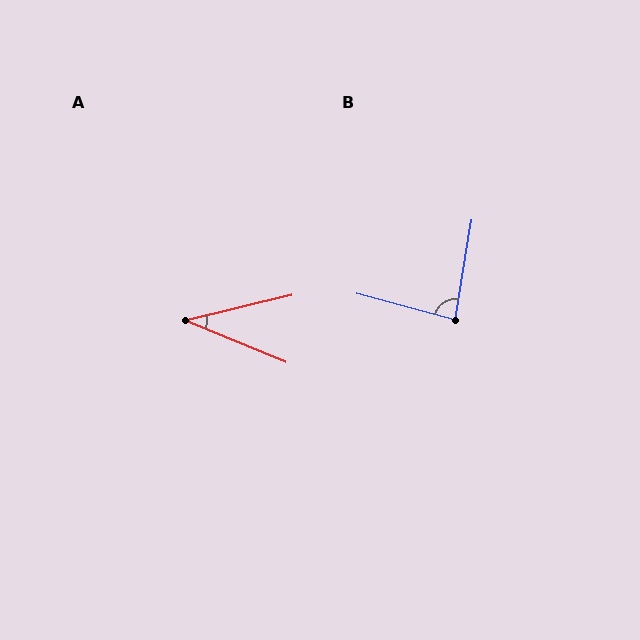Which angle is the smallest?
A, at approximately 36 degrees.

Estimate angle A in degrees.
Approximately 36 degrees.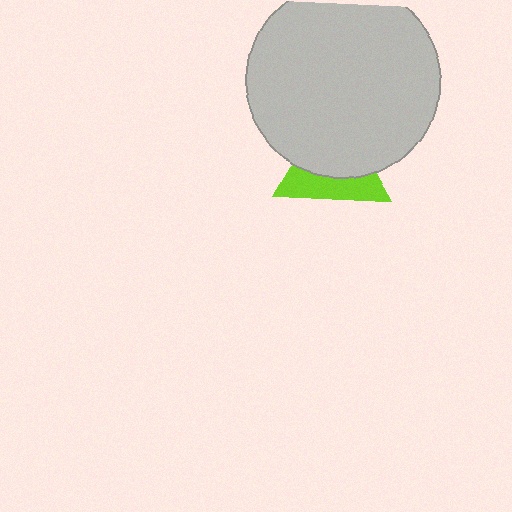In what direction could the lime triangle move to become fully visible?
The lime triangle could move down. That would shift it out from behind the light gray circle entirely.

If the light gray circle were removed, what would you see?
You would see the complete lime triangle.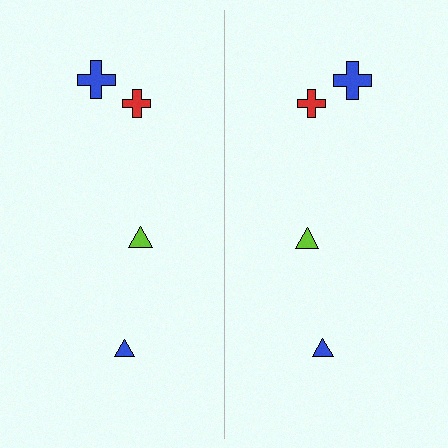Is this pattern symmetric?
Yes, this pattern has bilateral (reflection) symmetry.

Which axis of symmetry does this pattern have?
The pattern has a vertical axis of symmetry running through the center of the image.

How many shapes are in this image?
There are 8 shapes in this image.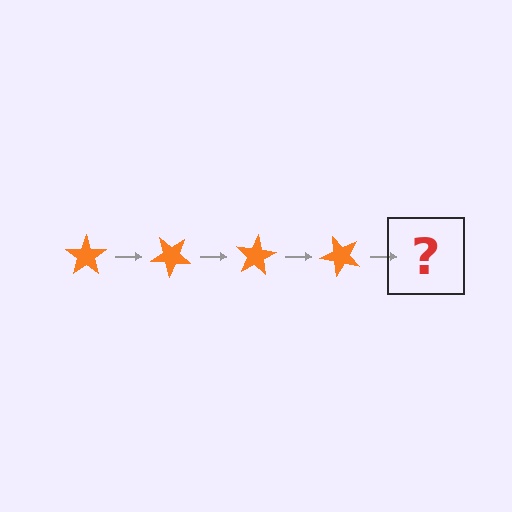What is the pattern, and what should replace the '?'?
The pattern is that the star rotates 40 degrees each step. The '?' should be an orange star rotated 160 degrees.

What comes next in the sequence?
The next element should be an orange star rotated 160 degrees.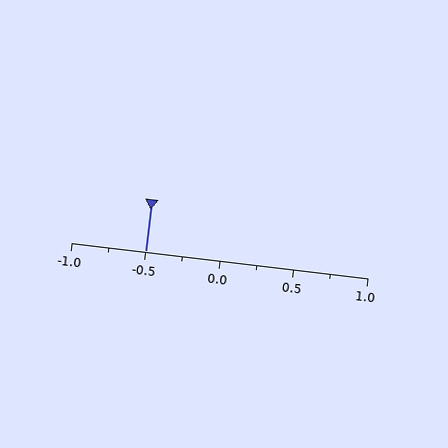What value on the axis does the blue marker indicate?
The marker indicates approximately -0.5.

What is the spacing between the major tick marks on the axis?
The major ticks are spaced 0.5 apart.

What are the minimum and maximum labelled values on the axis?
The axis runs from -1.0 to 1.0.